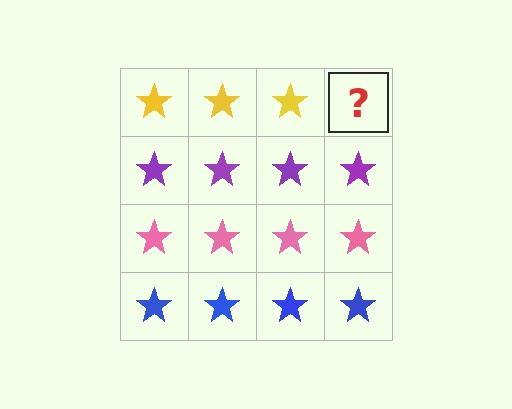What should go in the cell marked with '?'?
The missing cell should contain a yellow star.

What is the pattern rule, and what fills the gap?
The rule is that each row has a consistent color. The gap should be filled with a yellow star.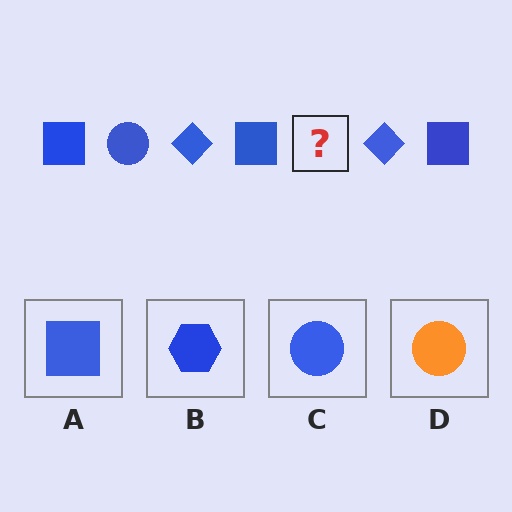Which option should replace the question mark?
Option C.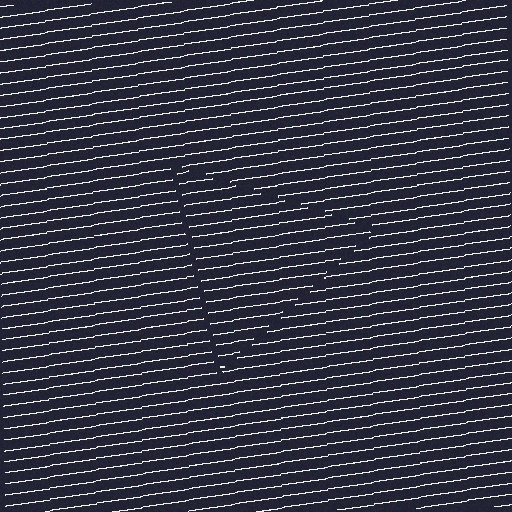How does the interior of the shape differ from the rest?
The interior of the shape contains the same grating, shifted by half a period — the contour is defined by the phase discontinuity where line-ends from the inner and outer gratings abut.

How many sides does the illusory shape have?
3 sides — the line-ends trace a triangle.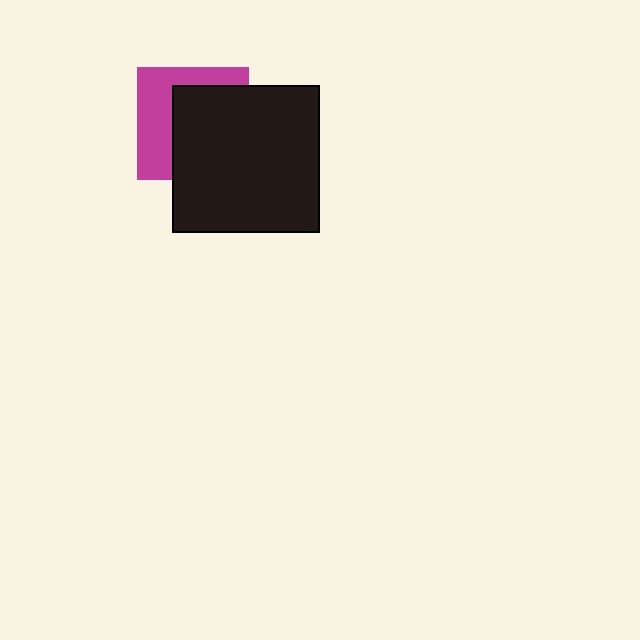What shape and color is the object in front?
The object in front is a black square.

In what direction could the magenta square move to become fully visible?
The magenta square could move left. That would shift it out from behind the black square entirely.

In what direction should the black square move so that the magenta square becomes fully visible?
The black square should move right. That is the shortest direction to clear the overlap and leave the magenta square fully visible.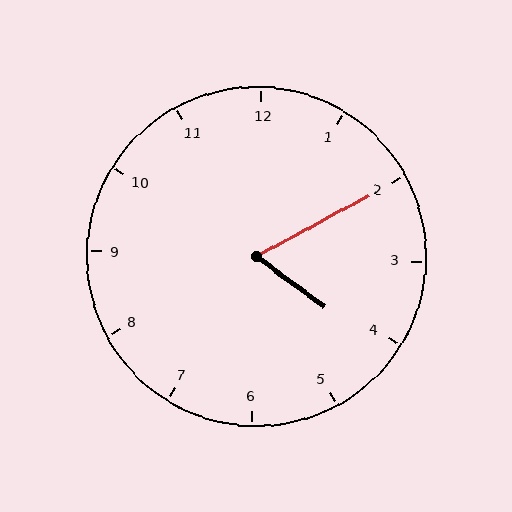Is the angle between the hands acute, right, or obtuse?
It is acute.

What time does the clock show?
4:10.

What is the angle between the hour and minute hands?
Approximately 65 degrees.